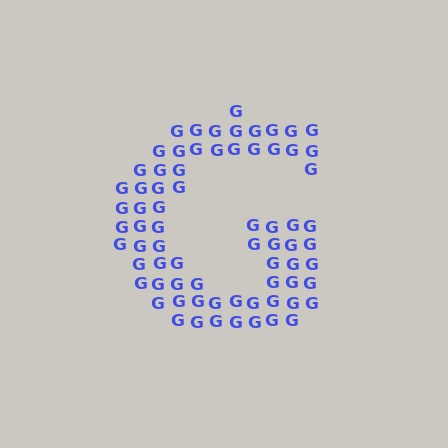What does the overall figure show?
The overall figure shows the letter G.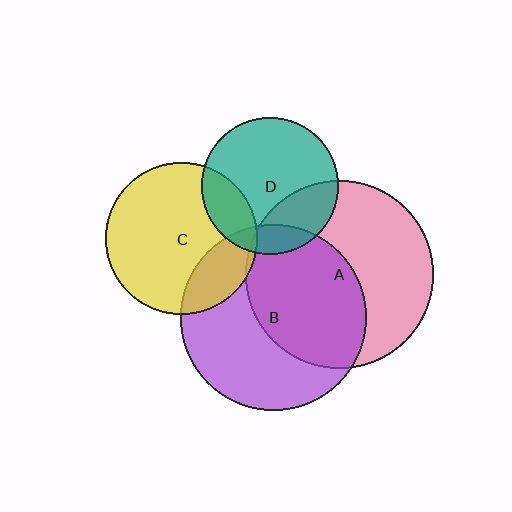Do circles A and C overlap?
Yes.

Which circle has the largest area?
Circle A (pink).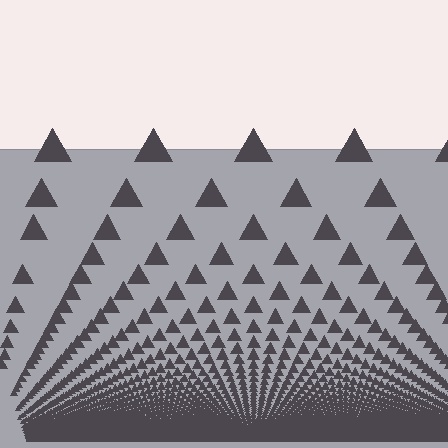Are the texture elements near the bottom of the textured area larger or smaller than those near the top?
Smaller. The gradient is inverted — elements near the bottom are smaller and denser.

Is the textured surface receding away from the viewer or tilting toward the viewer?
The surface appears to tilt toward the viewer. Texture elements get larger and sparser toward the top.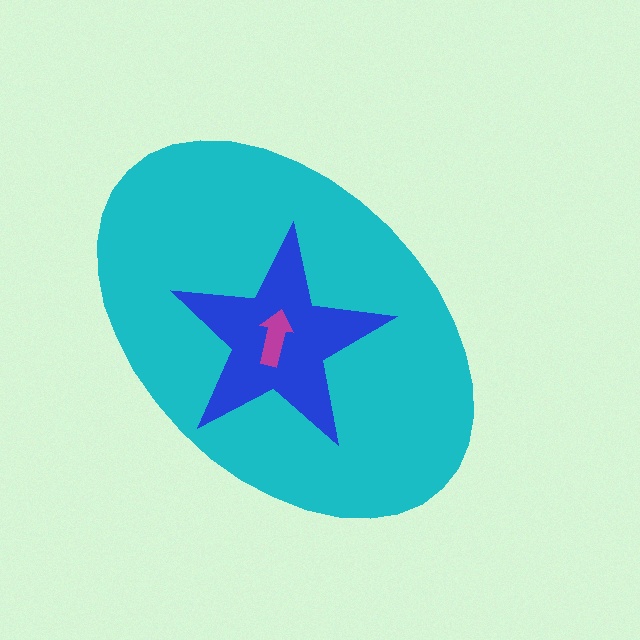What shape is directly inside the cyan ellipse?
The blue star.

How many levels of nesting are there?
3.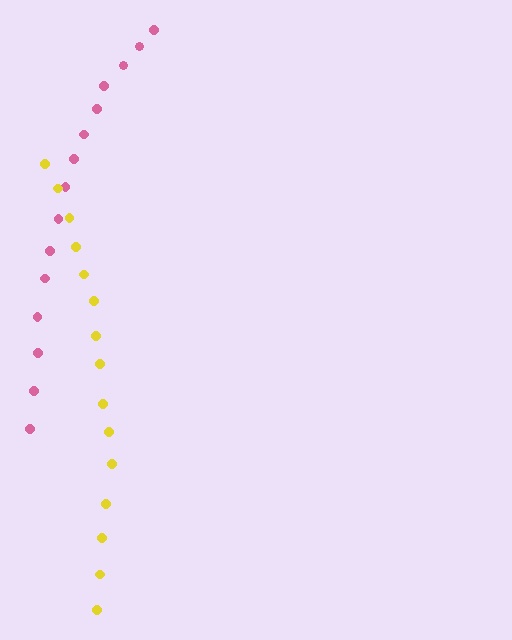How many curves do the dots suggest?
There are 2 distinct paths.